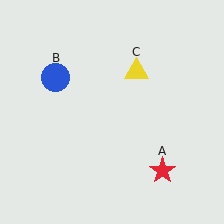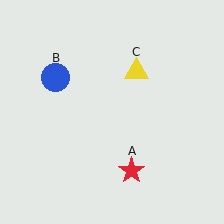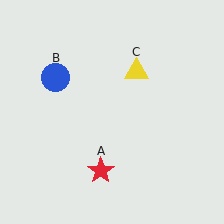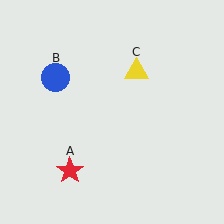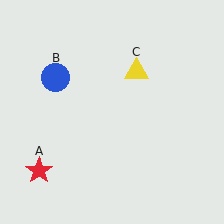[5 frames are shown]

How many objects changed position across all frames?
1 object changed position: red star (object A).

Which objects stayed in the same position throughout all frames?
Blue circle (object B) and yellow triangle (object C) remained stationary.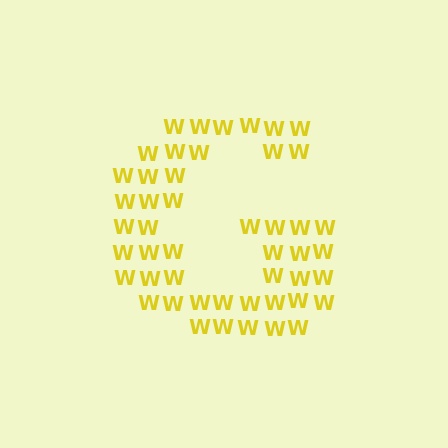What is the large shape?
The large shape is the letter G.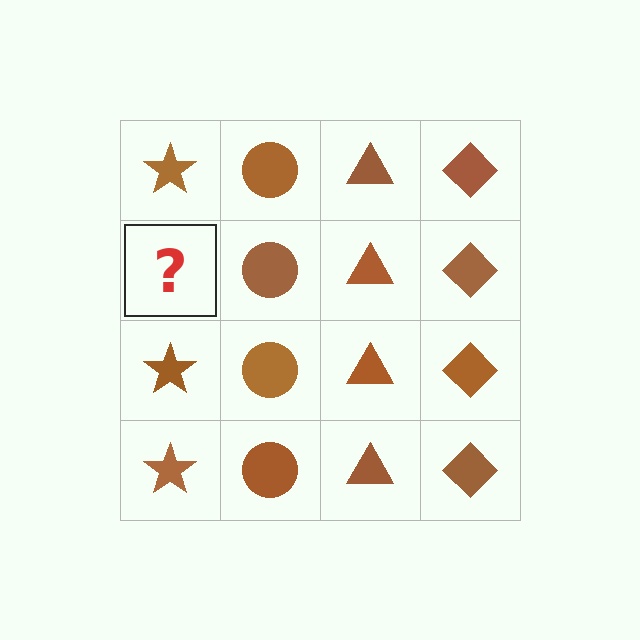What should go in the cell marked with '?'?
The missing cell should contain a brown star.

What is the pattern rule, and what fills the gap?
The rule is that each column has a consistent shape. The gap should be filled with a brown star.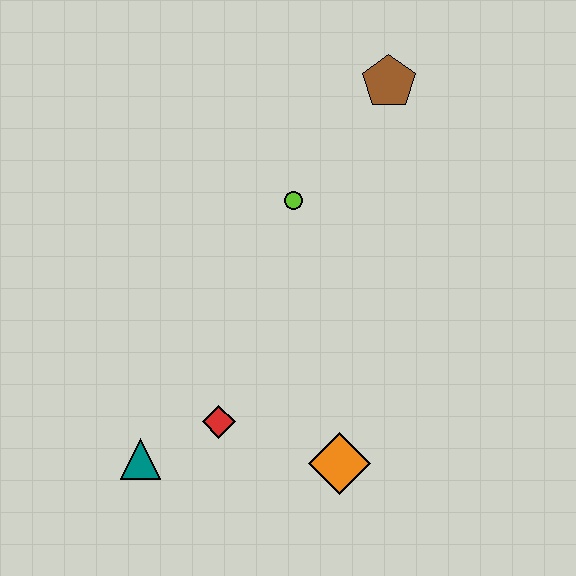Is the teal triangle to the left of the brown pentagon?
Yes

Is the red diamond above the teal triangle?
Yes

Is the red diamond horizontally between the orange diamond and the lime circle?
No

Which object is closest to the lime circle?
The brown pentagon is closest to the lime circle.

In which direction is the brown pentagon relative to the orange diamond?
The brown pentagon is above the orange diamond.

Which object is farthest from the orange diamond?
The brown pentagon is farthest from the orange diamond.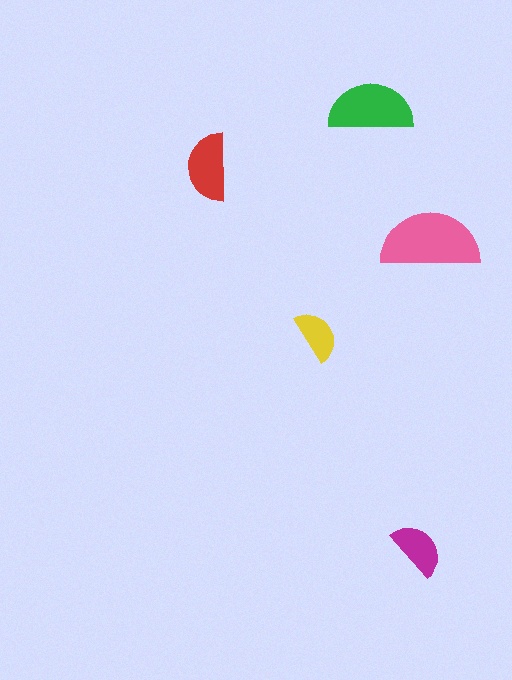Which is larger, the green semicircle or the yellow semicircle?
The green one.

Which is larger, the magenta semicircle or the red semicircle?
The red one.